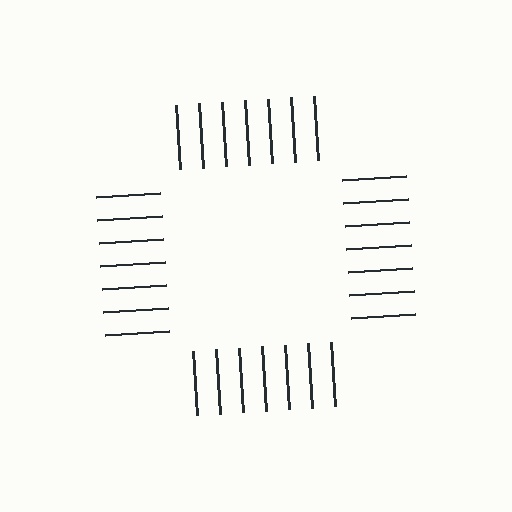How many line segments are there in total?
28 — 7 along each of the 4 edges.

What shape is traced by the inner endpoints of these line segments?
An illusory square — the line segments terminate on its edges but no continuous stroke is drawn.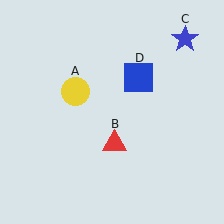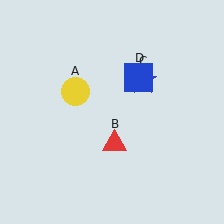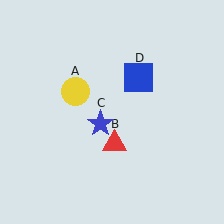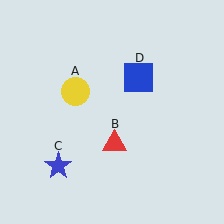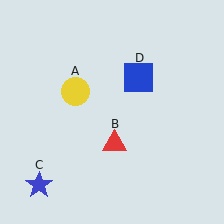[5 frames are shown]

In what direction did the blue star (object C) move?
The blue star (object C) moved down and to the left.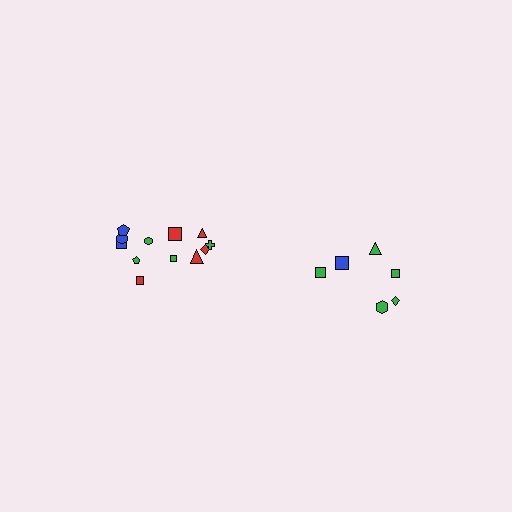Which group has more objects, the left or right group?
The left group.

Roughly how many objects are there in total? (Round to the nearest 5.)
Roughly 20 objects in total.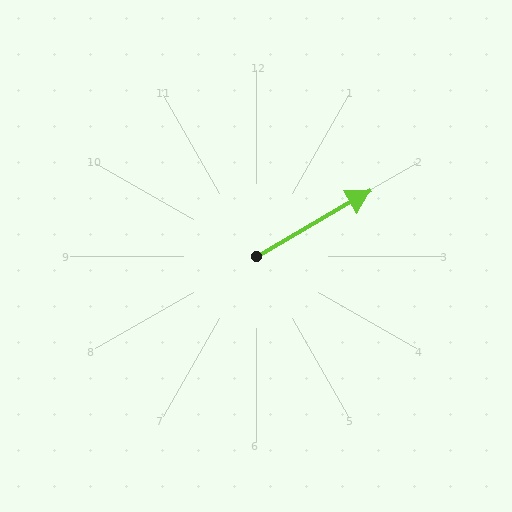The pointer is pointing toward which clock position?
Roughly 2 o'clock.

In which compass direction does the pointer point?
Northeast.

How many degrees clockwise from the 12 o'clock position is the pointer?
Approximately 60 degrees.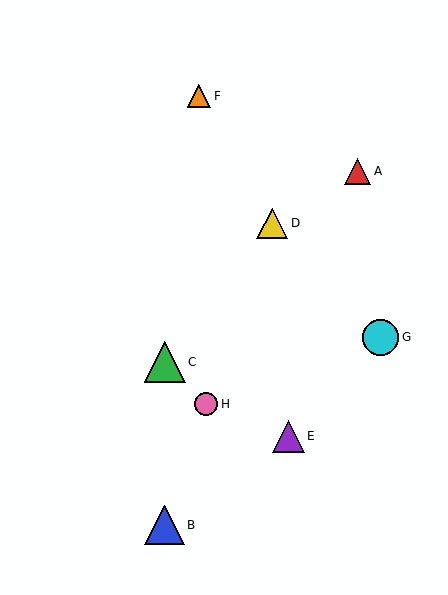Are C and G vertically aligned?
No, C is at x≈165 and G is at x≈381.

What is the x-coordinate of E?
Object E is at x≈289.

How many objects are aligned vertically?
2 objects (B, C) are aligned vertically.